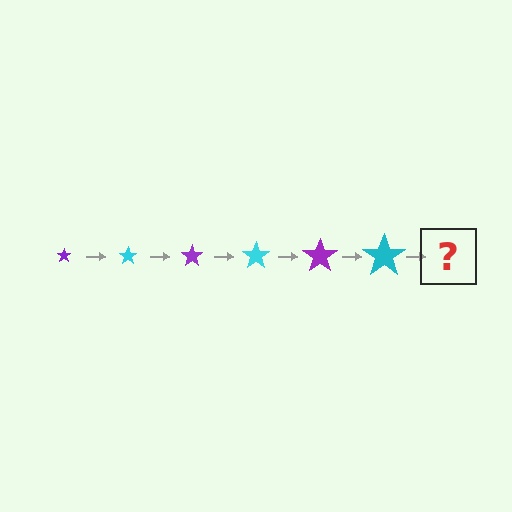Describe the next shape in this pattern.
It should be a purple star, larger than the previous one.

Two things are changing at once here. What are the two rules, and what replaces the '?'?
The two rules are that the star grows larger each step and the color cycles through purple and cyan. The '?' should be a purple star, larger than the previous one.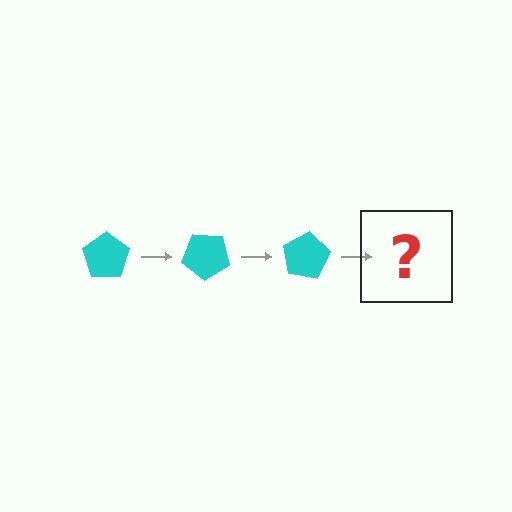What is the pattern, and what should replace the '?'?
The pattern is that the pentagon rotates 40 degrees each step. The '?' should be a cyan pentagon rotated 120 degrees.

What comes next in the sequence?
The next element should be a cyan pentagon rotated 120 degrees.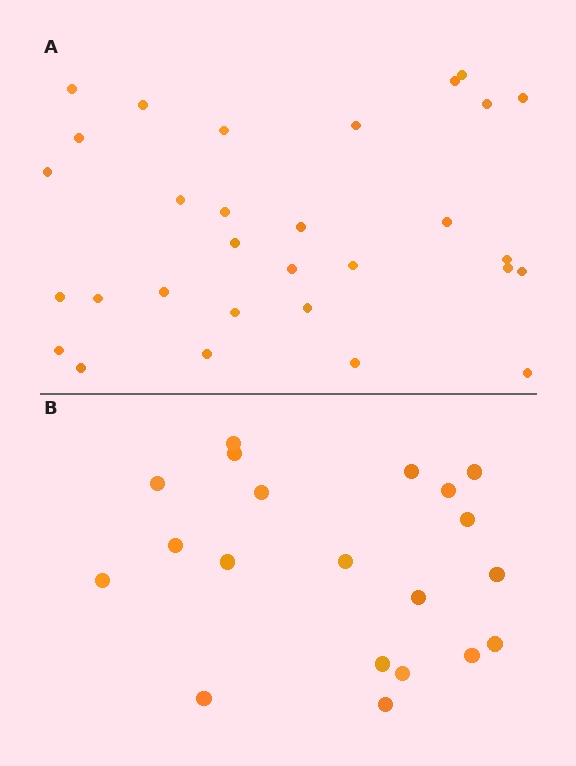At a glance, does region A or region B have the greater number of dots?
Region A (the top region) has more dots.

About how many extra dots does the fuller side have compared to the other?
Region A has roughly 10 or so more dots than region B.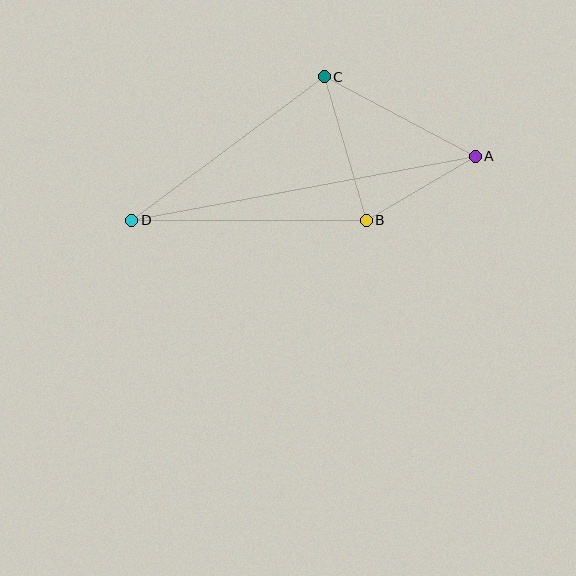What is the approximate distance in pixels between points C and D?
The distance between C and D is approximately 240 pixels.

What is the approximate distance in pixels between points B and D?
The distance between B and D is approximately 234 pixels.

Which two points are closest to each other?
Points A and B are closest to each other.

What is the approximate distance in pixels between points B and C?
The distance between B and C is approximately 149 pixels.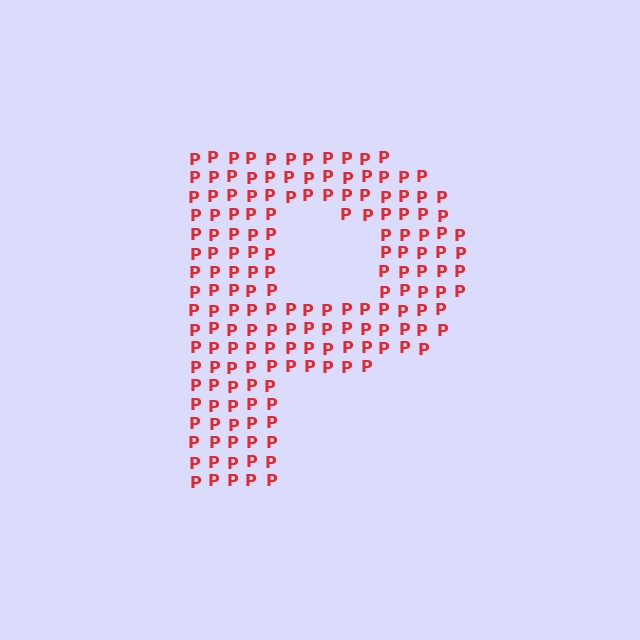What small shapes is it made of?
It is made of small letter P's.